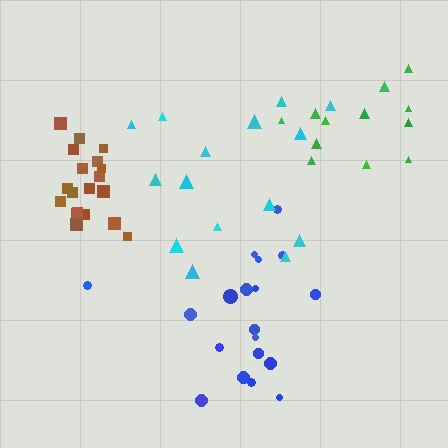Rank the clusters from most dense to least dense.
brown, green, blue, cyan.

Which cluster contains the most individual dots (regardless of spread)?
Blue (19).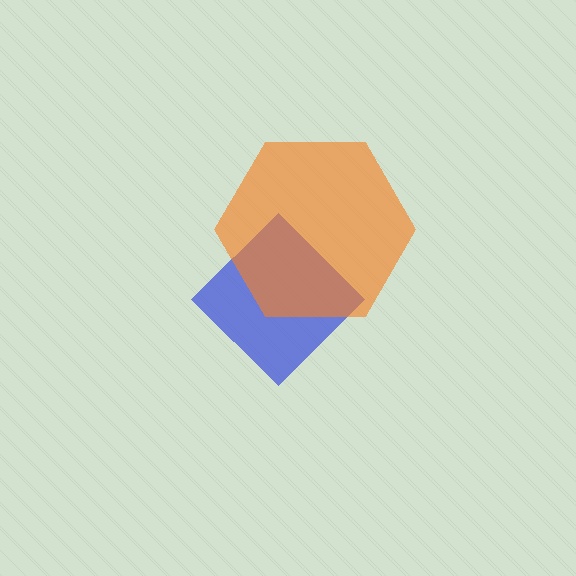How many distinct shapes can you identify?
There are 2 distinct shapes: a blue diamond, an orange hexagon.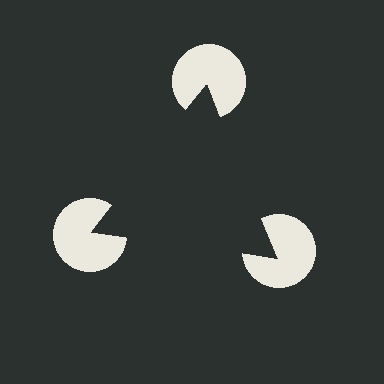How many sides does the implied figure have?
3 sides.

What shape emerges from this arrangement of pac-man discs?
An illusory triangle — its edges are inferred from the aligned wedge cuts in the pac-man discs, not physically drawn.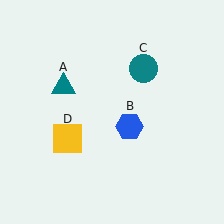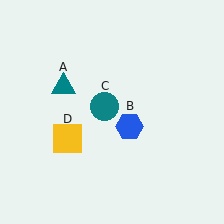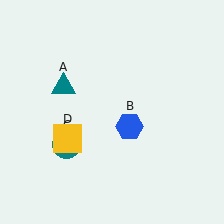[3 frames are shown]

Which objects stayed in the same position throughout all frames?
Teal triangle (object A) and blue hexagon (object B) and yellow square (object D) remained stationary.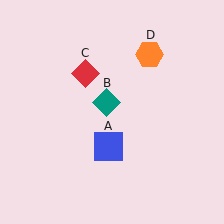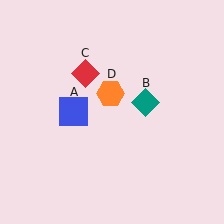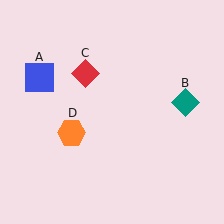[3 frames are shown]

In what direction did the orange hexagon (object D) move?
The orange hexagon (object D) moved down and to the left.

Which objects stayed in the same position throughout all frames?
Red diamond (object C) remained stationary.